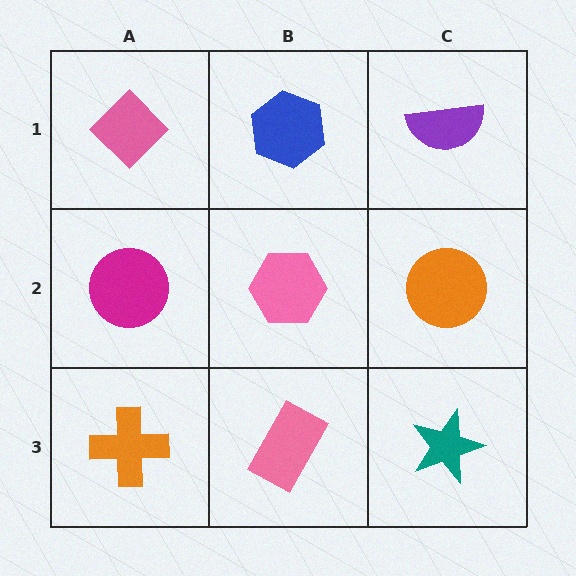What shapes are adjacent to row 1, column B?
A pink hexagon (row 2, column B), a pink diamond (row 1, column A), a purple semicircle (row 1, column C).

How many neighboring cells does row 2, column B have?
4.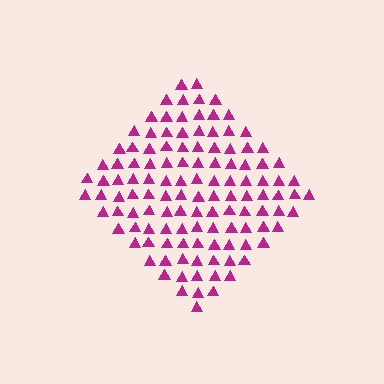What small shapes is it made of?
It is made of small triangles.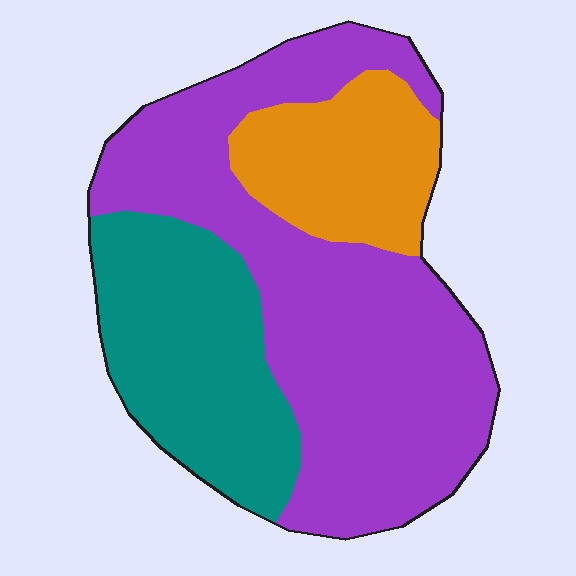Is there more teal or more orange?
Teal.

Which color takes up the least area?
Orange, at roughly 20%.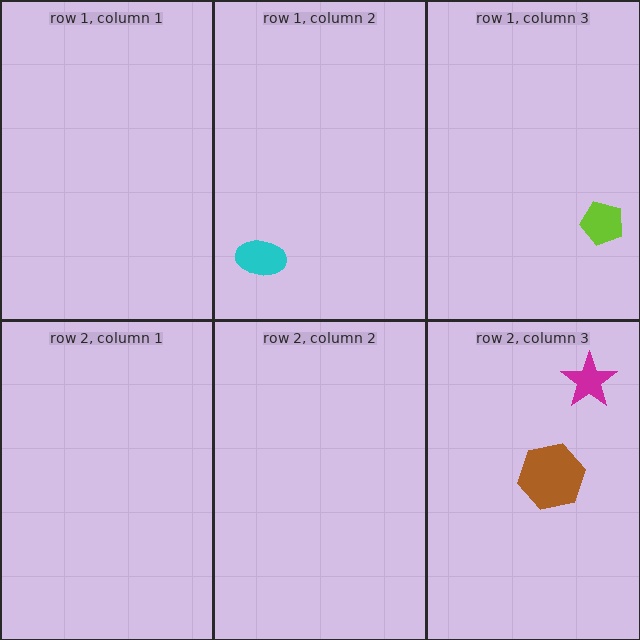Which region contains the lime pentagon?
The row 1, column 3 region.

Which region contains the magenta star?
The row 2, column 3 region.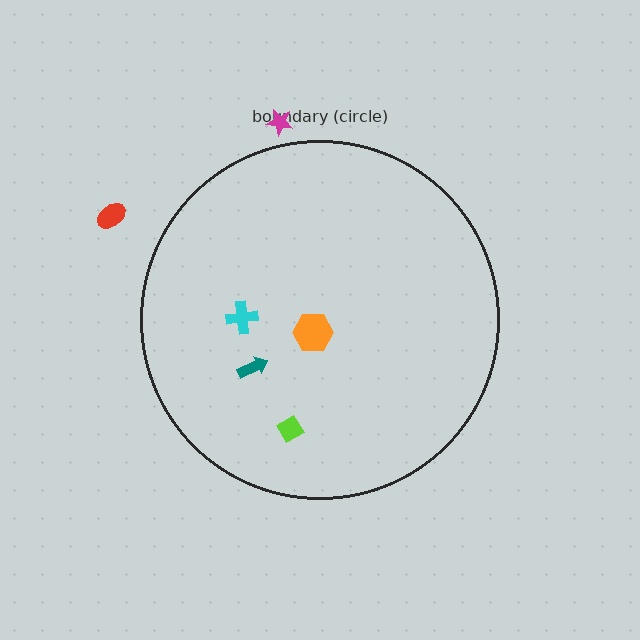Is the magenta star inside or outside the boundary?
Outside.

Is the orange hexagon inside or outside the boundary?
Inside.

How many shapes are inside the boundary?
4 inside, 2 outside.